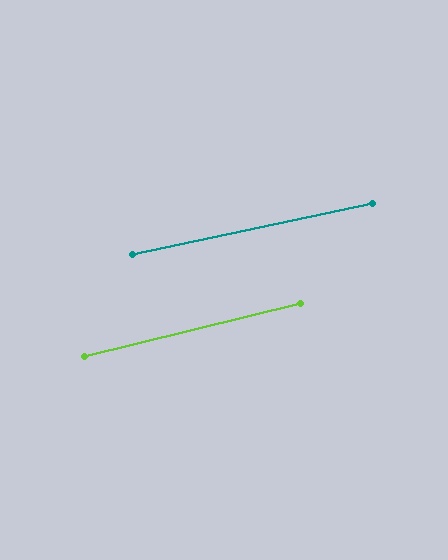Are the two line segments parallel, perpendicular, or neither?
Parallel — their directions differ by only 1.5°.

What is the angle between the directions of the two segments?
Approximately 2 degrees.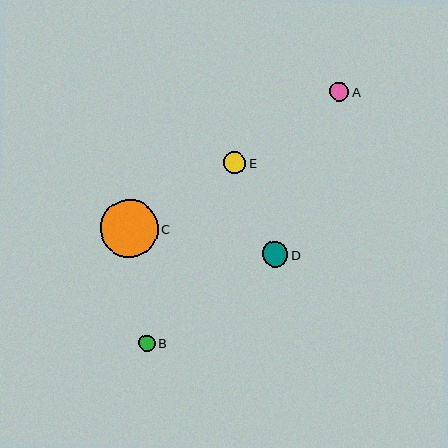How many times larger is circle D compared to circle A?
Circle D is approximately 1.4 times the size of circle A.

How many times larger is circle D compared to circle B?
Circle D is approximately 1.6 times the size of circle B.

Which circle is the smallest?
Circle B is the smallest with a size of approximately 17 pixels.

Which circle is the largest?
Circle C is the largest with a size of approximately 58 pixels.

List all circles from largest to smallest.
From largest to smallest: C, D, E, A, B.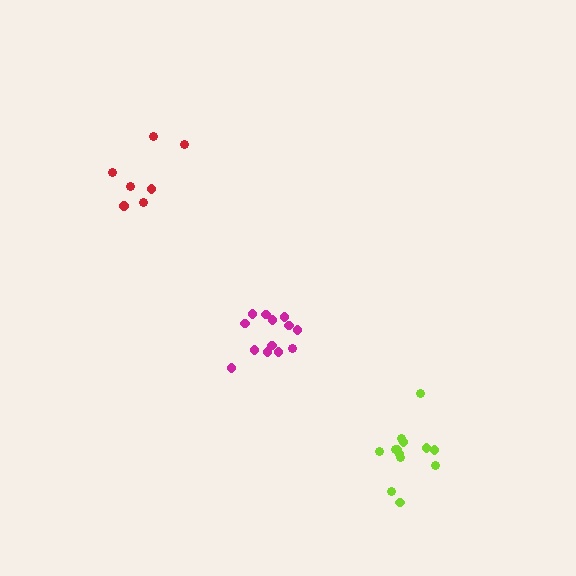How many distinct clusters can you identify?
There are 3 distinct clusters.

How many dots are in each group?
Group 1: 13 dots, Group 2: 13 dots, Group 3: 7 dots (33 total).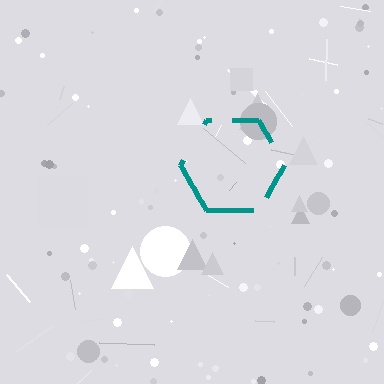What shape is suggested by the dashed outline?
The dashed outline suggests a hexagon.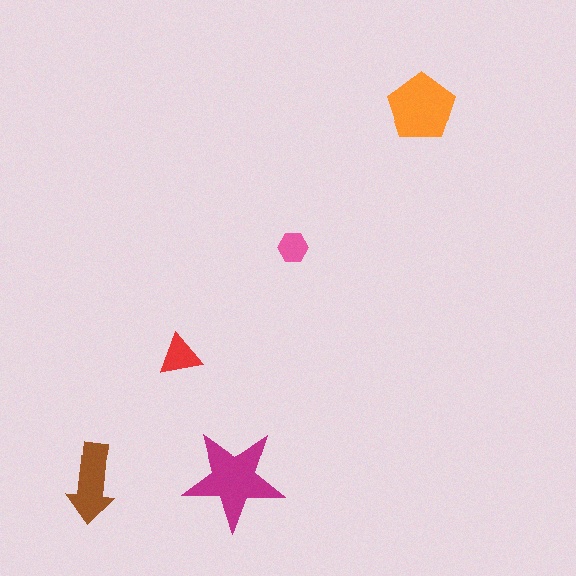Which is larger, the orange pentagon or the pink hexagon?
The orange pentagon.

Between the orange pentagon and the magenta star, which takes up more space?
The magenta star.